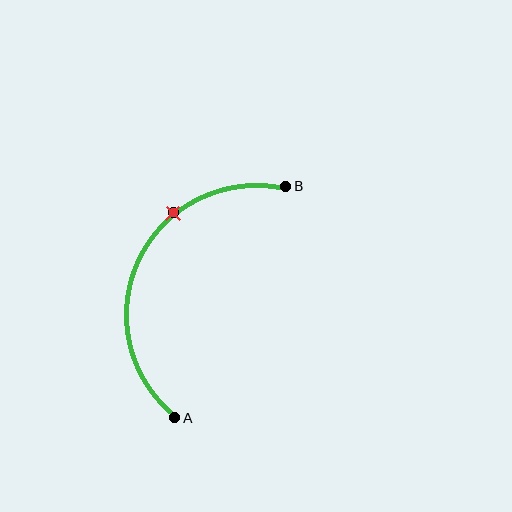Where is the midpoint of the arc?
The arc midpoint is the point on the curve farthest from the straight line joining A and B. It sits to the left of that line.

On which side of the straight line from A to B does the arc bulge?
The arc bulges to the left of the straight line connecting A and B.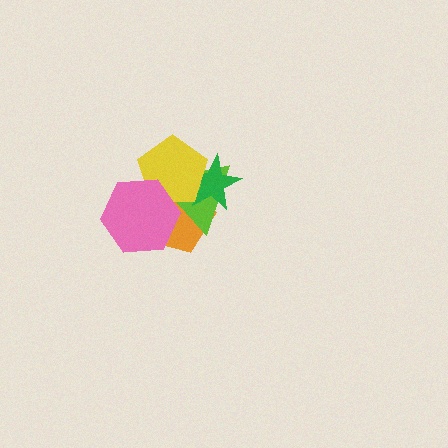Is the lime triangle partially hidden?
Yes, it is partially covered by another shape.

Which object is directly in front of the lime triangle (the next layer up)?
The green star is directly in front of the lime triangle.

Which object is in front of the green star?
The yellow pentagon is in front of the green star.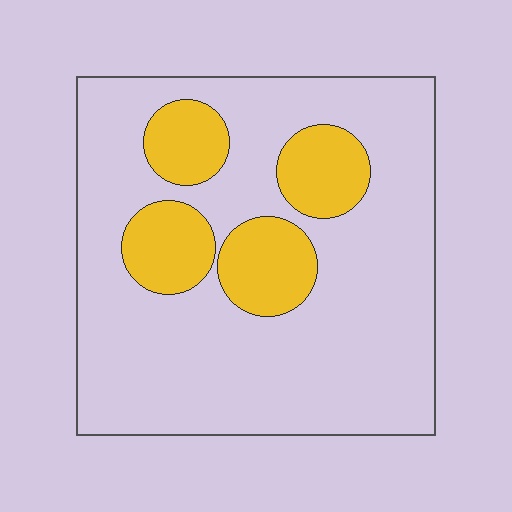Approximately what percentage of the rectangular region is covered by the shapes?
Approximately 20%.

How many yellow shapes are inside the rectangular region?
4.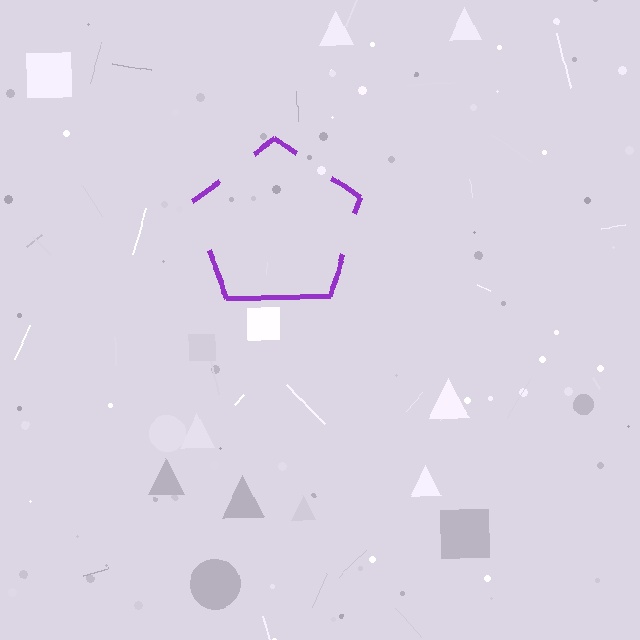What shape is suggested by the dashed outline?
The dashed outline suggests a pentagon.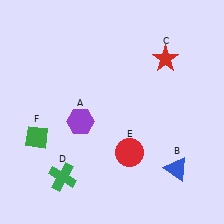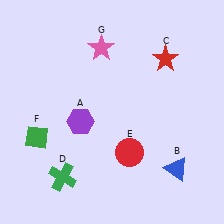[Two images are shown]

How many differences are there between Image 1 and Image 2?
There is 1 difference between the two images.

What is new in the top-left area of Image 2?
A pink star (G) was added in the top-left area of Image 2.